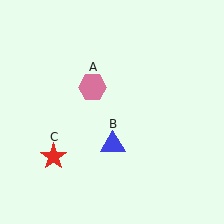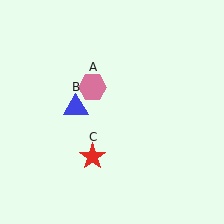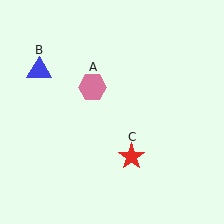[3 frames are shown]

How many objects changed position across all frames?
2 objects changed position: blue triangle (object B), red star (object C).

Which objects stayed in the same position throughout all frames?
Pink hexagon (object A) remained stationary.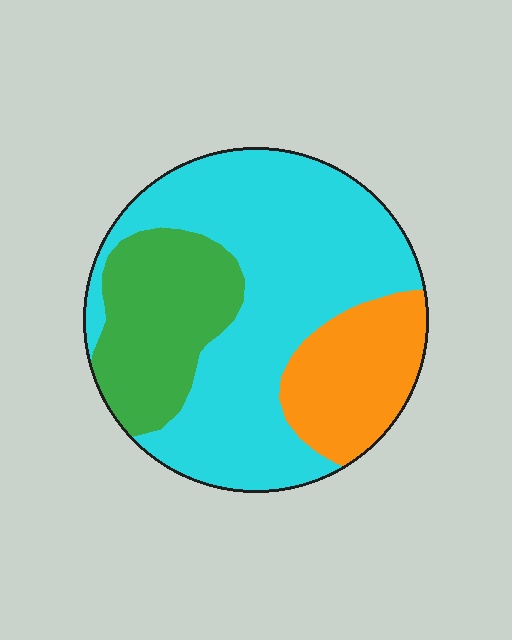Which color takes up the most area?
Cyan, at roughly 60%.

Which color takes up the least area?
Orange, at roughly 20%.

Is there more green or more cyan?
Cyan.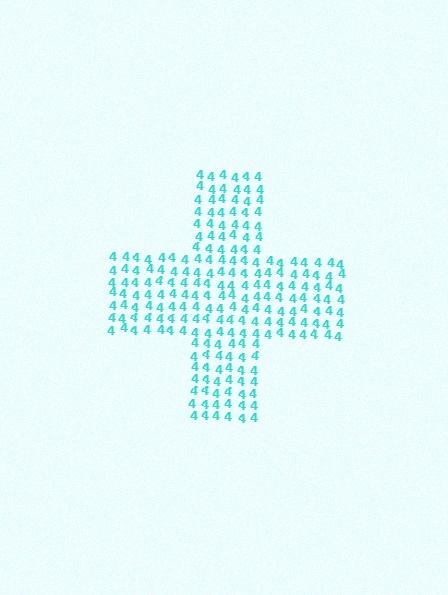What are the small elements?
The small elements are digit 4's.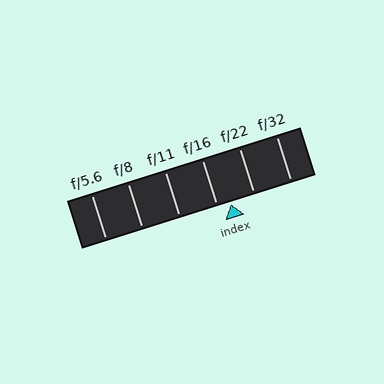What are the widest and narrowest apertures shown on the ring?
The widest aperture shown is f/5.6 and the narrowest is f/32.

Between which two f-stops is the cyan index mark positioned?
The index mark is between f/16 and f/22.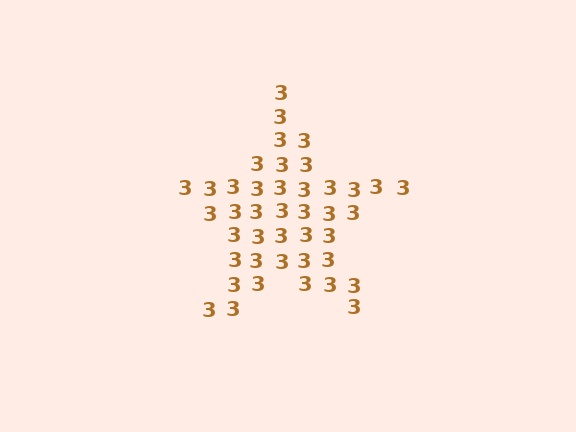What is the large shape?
The large shape is a star.